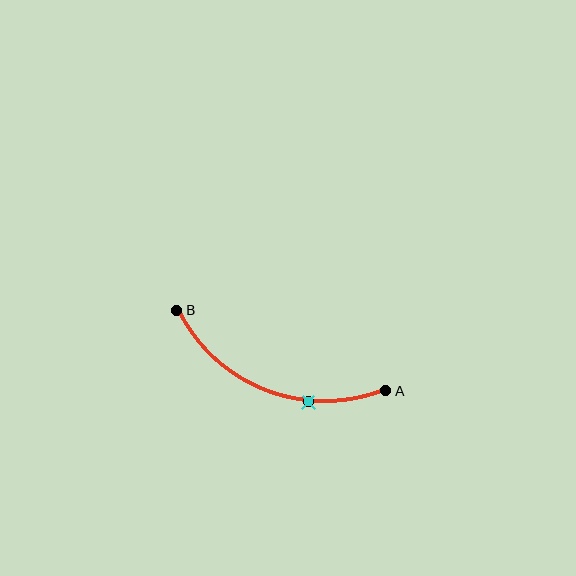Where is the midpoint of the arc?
The arc midpoint is the point on the curve farthest from the straight line joining A and B. It sits below that line.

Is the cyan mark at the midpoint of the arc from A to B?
No. The cyan mark lies on the arc but is closer to endpoint A. The arc midpoint would be at the point on the curve equidistant along the arc from both A and B.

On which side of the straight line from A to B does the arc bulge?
The arc bulges below the straight line connecting A and B.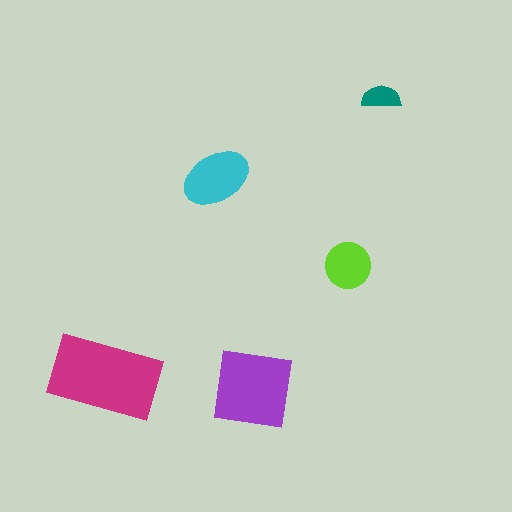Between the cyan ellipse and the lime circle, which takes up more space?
The cyan ellipse.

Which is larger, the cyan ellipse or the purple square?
The purple square.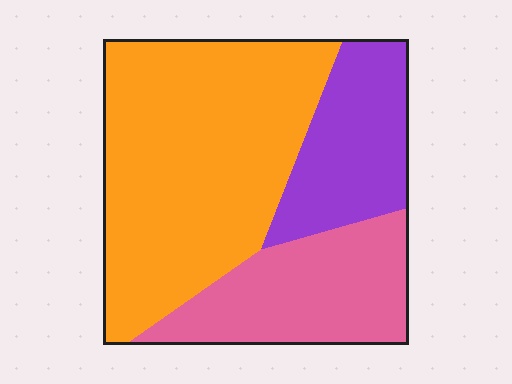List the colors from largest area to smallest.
From largest to smallest: orange, pink, purple.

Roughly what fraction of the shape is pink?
Pink covers around 25% of the shape.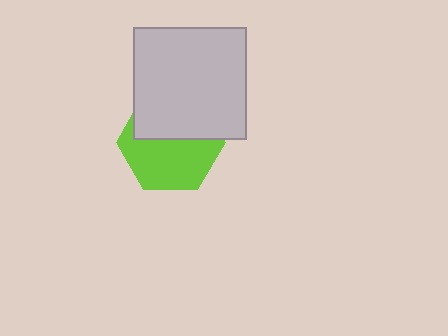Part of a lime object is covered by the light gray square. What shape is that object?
It is a hexagon.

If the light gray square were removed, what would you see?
You would see the complete lime hexagon.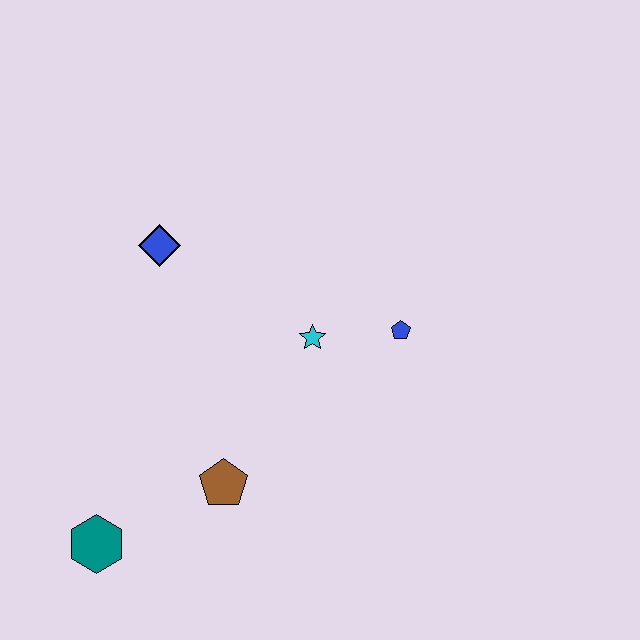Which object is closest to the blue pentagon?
The cyan star is closest to the blue pentagon.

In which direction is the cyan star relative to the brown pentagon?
The cyan star is above the brown pentagon.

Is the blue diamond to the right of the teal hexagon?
Yes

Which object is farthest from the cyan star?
The teal hexagon is farthest from the cyan star.